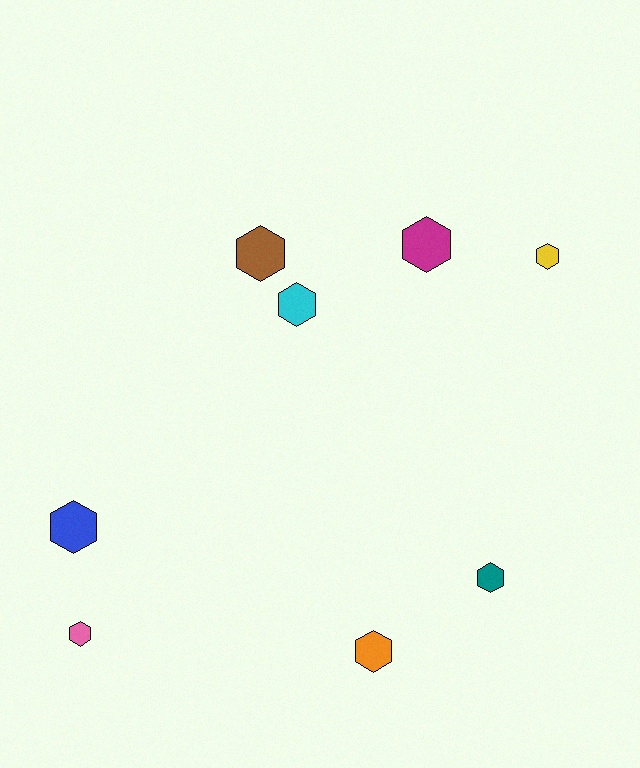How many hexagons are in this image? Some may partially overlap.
There are 8 hexagons.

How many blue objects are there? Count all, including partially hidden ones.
There is 1 blue object.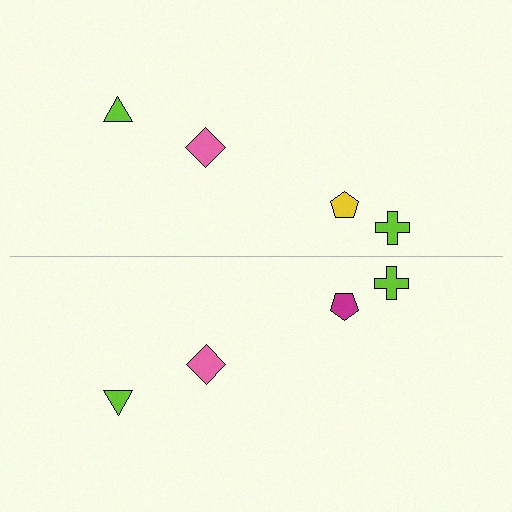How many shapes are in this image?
There are 8 shapes in this image.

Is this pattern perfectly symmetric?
No, the pattern is not perfectly symmetric. The magenta pentagon on the bottom side breaks the symmetry — its mirror counterpart is yellow.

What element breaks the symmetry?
The magenta pentagon on the bottom side breaks the symmetry — its mirror counterpart is yellow.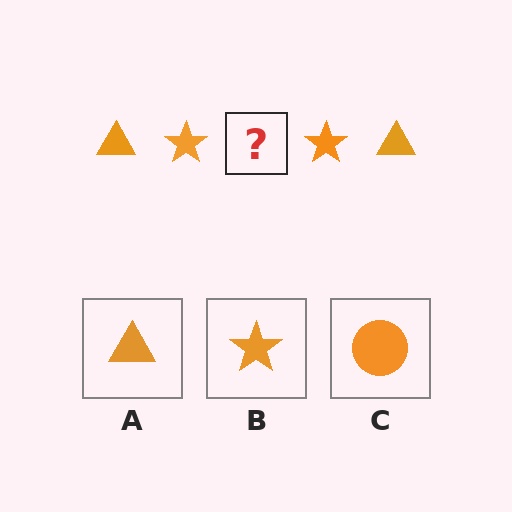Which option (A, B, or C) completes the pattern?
A.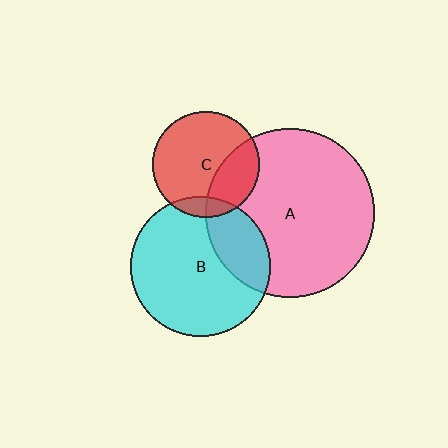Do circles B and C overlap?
Yes.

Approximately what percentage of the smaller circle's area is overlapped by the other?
Approximately 10%.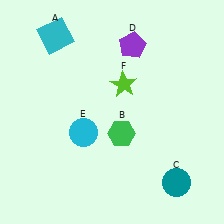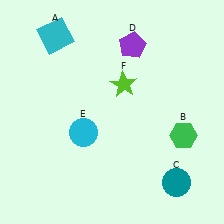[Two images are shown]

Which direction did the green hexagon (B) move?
The green hexagon (B) moved right.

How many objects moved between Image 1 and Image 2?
1 object moved between the two images.